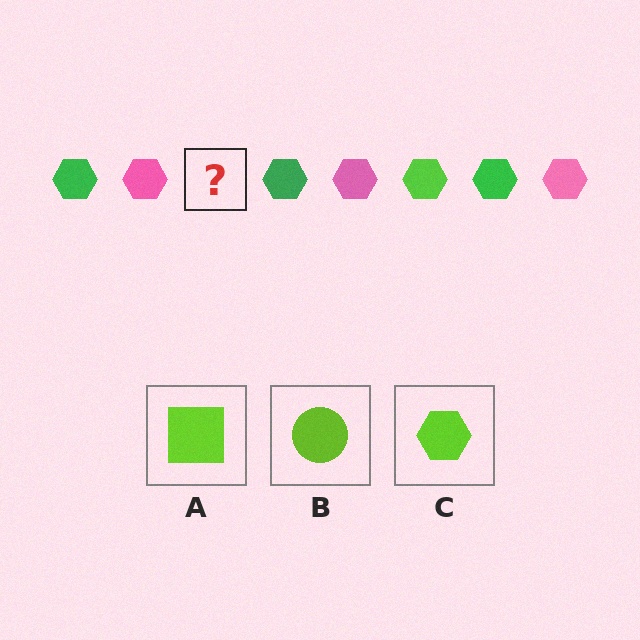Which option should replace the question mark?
Option C.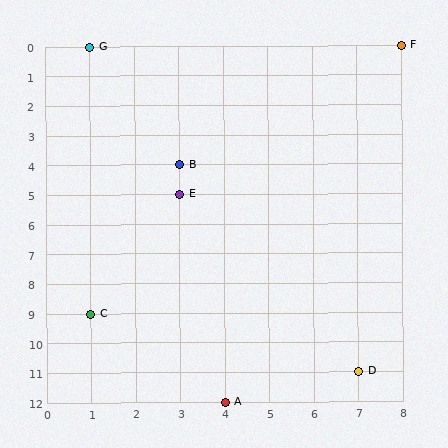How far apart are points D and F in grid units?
Points D and F are 1 column and 11 rows apart (about 11.0 grid units diagonally).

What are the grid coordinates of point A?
Point A is at grid coordinates (4, 12).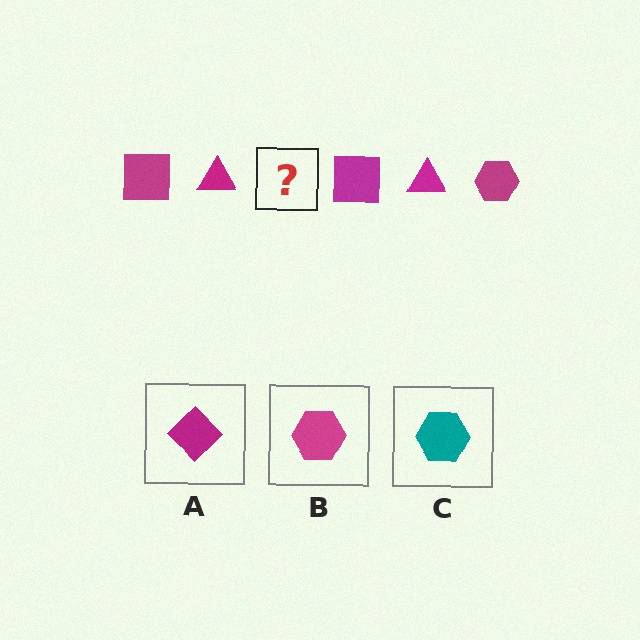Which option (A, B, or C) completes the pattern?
B.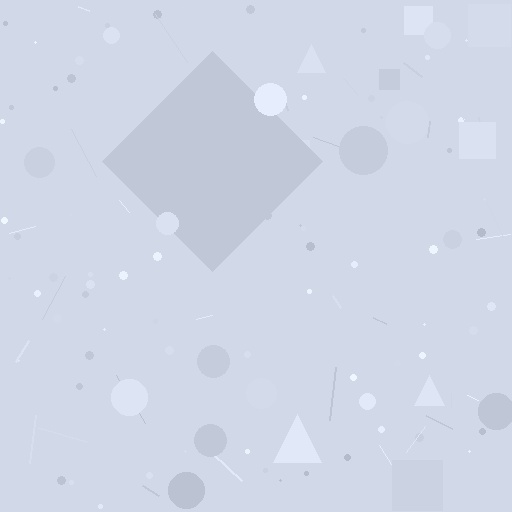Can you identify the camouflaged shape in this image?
The camouflaged shape is a diamond.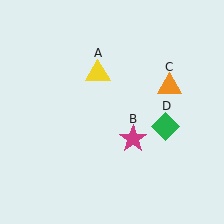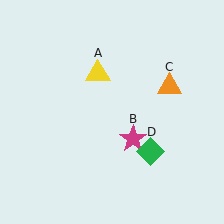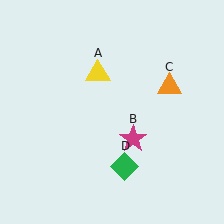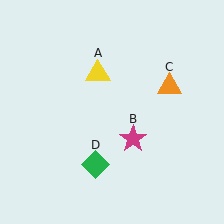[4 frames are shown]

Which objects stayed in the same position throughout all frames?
Yellow triangle (object A) and magenta star (object B) and orange triangle (object C) remained stationary.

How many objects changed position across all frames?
1 object changed position: green diamond (object D).